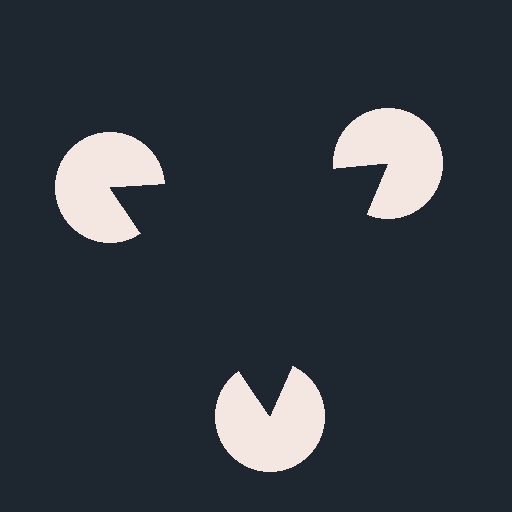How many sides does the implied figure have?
3 sides.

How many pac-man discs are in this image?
There are 3 — one at each vertex of the illusory triangle.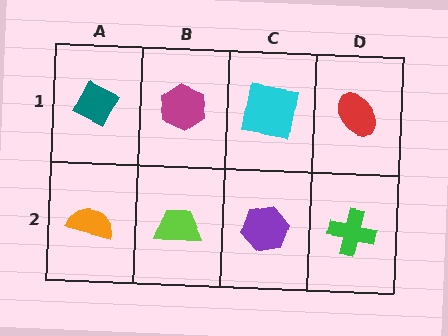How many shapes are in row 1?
4 shapes.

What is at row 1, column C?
A cyan square.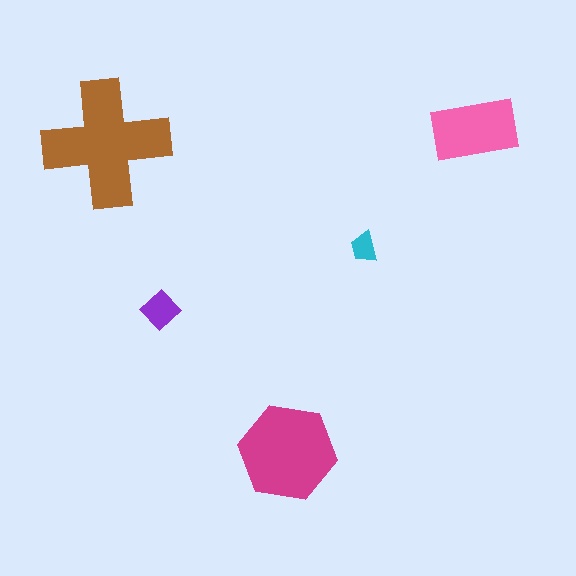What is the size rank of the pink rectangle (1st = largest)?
3rd.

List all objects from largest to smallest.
The brown cross, the magenta hexagon, the pink rectangle, the purple diamond, the cyan trapezoid.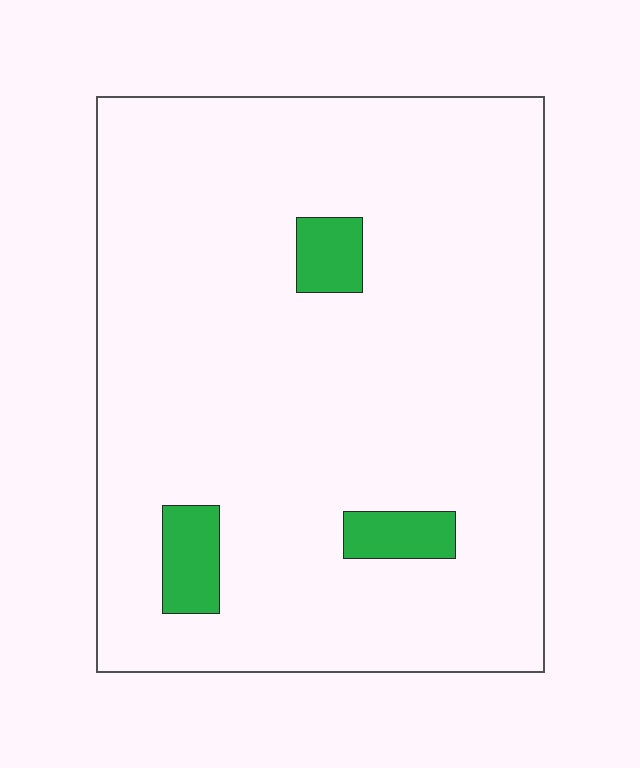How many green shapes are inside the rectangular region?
3.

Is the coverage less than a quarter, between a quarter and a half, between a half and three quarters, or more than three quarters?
Less than a quarter.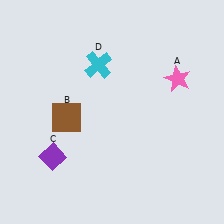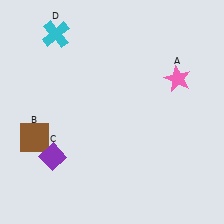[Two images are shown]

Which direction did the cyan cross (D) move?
The cyan cross (D) moved left.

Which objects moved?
The objects that moved are: the brown square (B), the cyan cross (D).